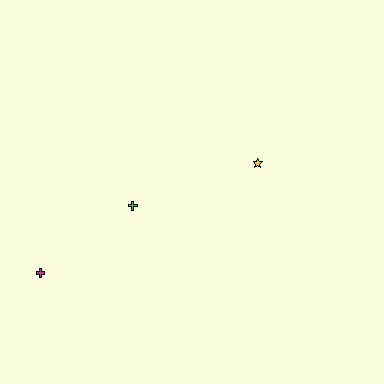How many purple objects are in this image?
There are no purple objects.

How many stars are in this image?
There is 1 star.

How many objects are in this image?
There are 3 objects.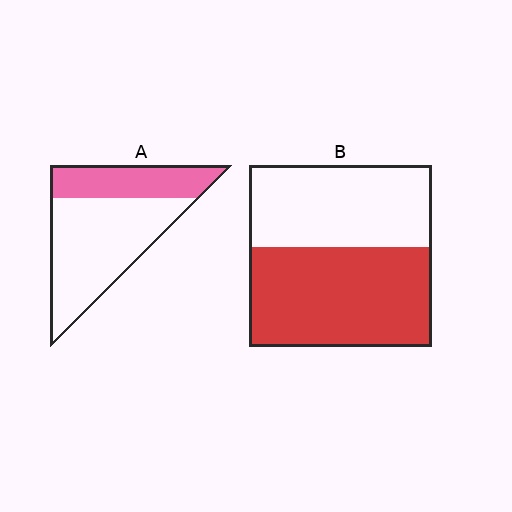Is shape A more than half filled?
No.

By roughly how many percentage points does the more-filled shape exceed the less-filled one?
By roughly 20 percentage points (B over A).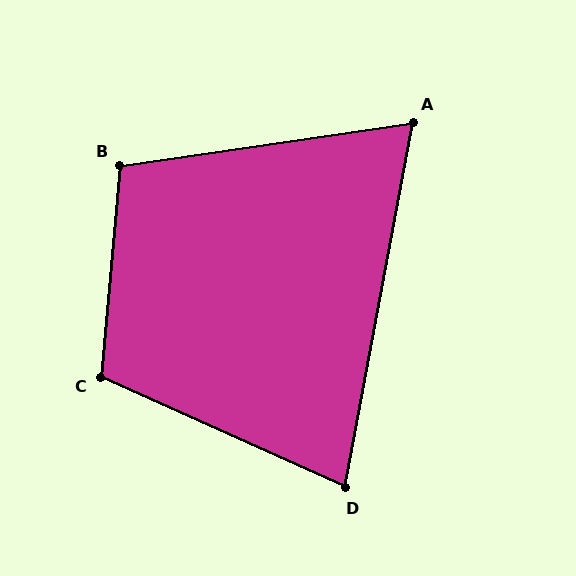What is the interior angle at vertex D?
Approximately 76 degrees (acute).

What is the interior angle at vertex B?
Approximately 104 degrees (obtuse).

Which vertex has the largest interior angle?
C, at approximately 109 degrees.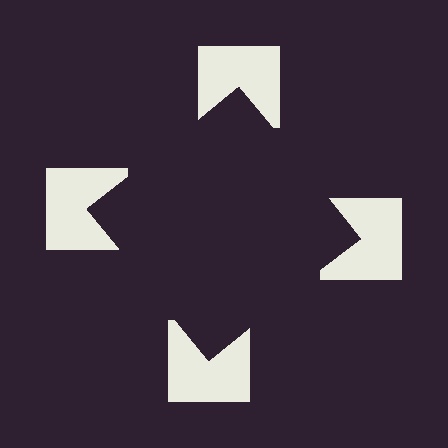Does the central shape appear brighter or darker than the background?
It typically appears slightly darker than the background, even though no actual brightness change is drawn.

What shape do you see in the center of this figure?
An illusory square — its edges are inferred from the aligned wedge cuts in the notched squares, not physically drawn.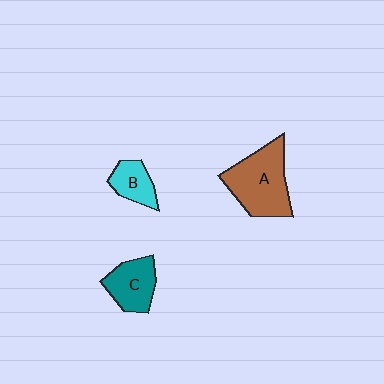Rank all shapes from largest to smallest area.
From largest to smallest: A (brown), C (teal), B (cyan).